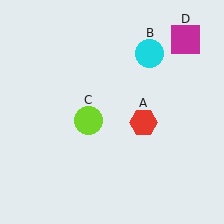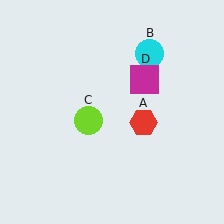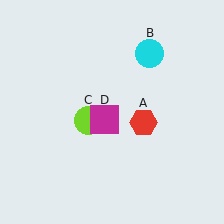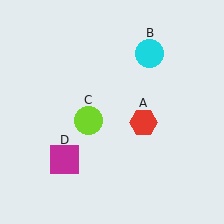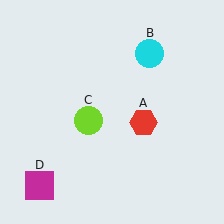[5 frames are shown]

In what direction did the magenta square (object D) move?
The magenta square (object D) moved down and to the left.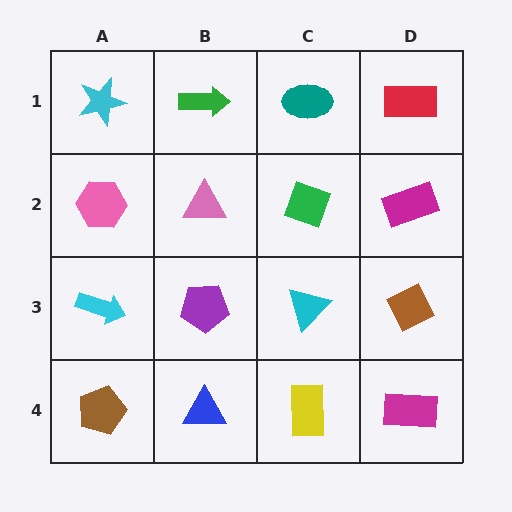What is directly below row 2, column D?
A brown diamond.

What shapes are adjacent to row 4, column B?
A purple pentagon (row 3, column B), a brown pentagon (row 4, column A), a yellow rectangle (row 4, column C).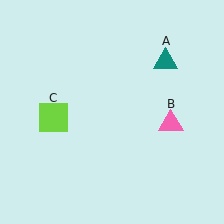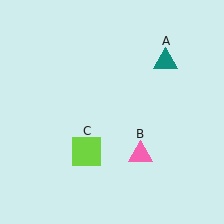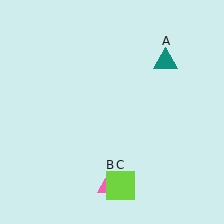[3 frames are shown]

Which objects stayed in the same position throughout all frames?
Teal triangle (object A) remained stationary.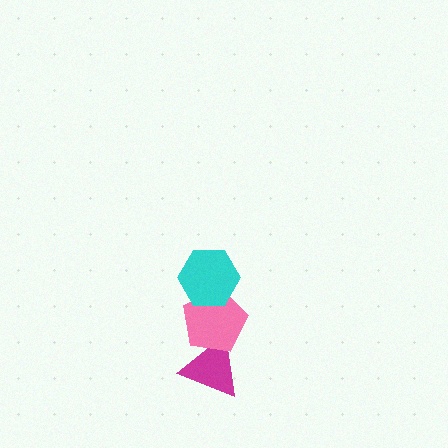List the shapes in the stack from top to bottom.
From top to bottom: the cyan hexagon, the pink pentagon, the magenta triangle.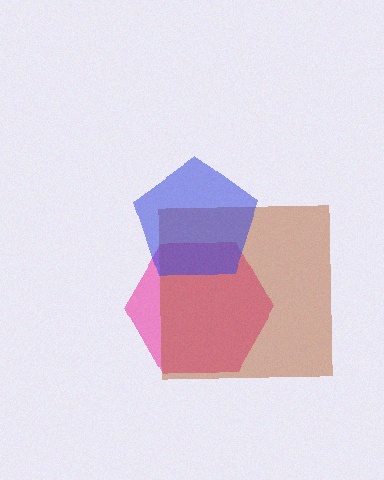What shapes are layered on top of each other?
The layered shapes are: a pink hexagon, a brown square, a blue pentagon.